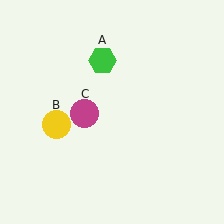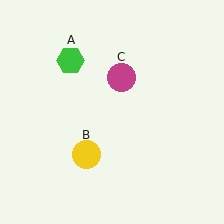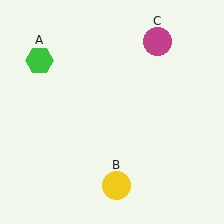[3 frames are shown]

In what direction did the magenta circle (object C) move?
The magenta circle (object C) moved up and to the right.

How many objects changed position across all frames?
3 objects changed position: green hexagon (object A), yellow circle (object B), magenta circle (object C).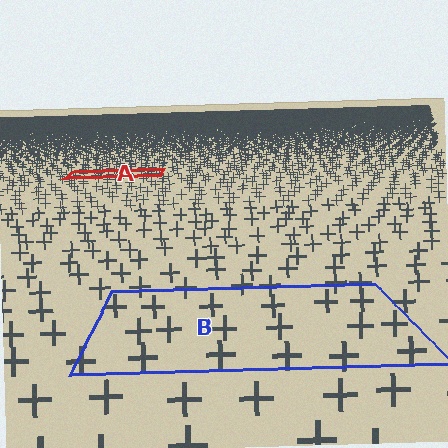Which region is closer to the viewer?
Region B is closer. The texture elements there are larger and more spread out.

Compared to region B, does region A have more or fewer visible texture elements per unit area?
Region A has more texture elements per unit area — they are packed more densely because it is farther away.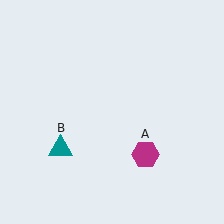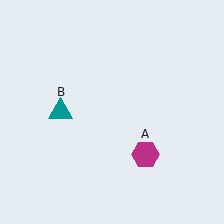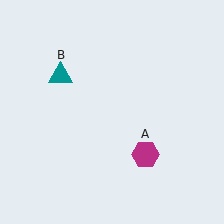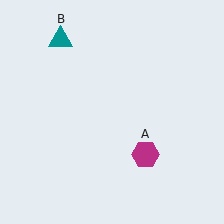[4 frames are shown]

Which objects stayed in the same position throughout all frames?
Magenta hexagon (object A) remained stationary.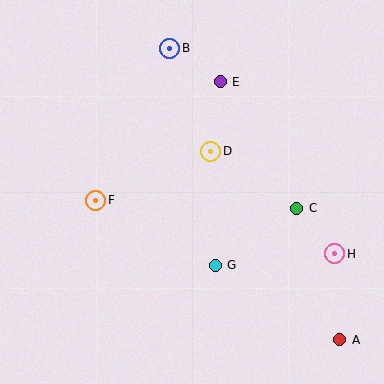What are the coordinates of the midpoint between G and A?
The midpoint between G and A is at (278, 303).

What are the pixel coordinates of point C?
Point C is at (297, 208).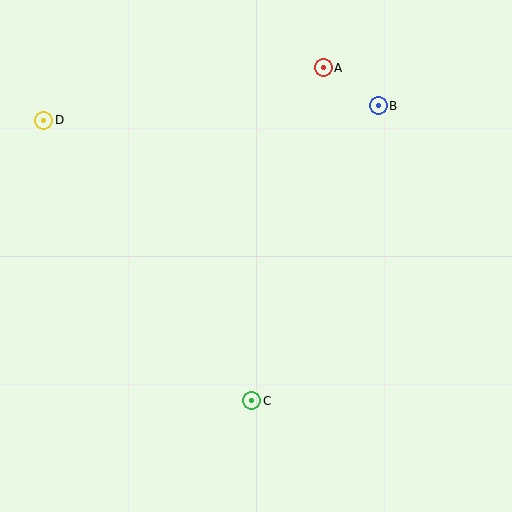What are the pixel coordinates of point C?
Point C is at (252, 401).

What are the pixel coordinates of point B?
Point B is at (378, 106).